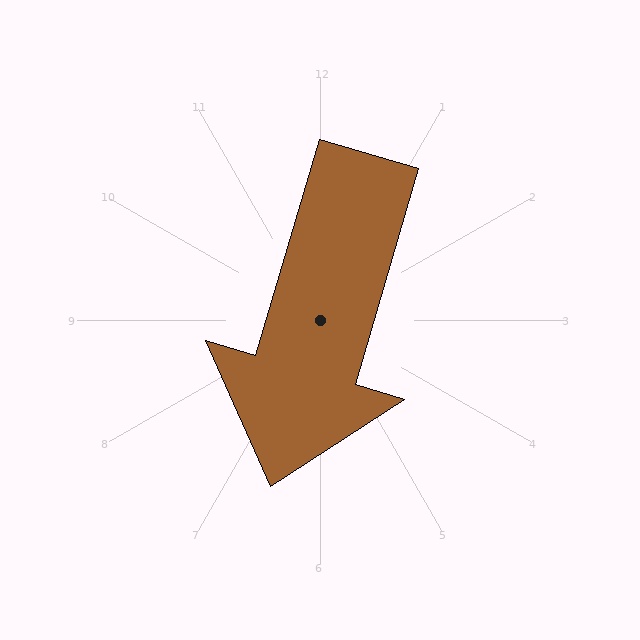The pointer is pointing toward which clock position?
Roughly 7 o'clock.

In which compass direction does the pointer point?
South.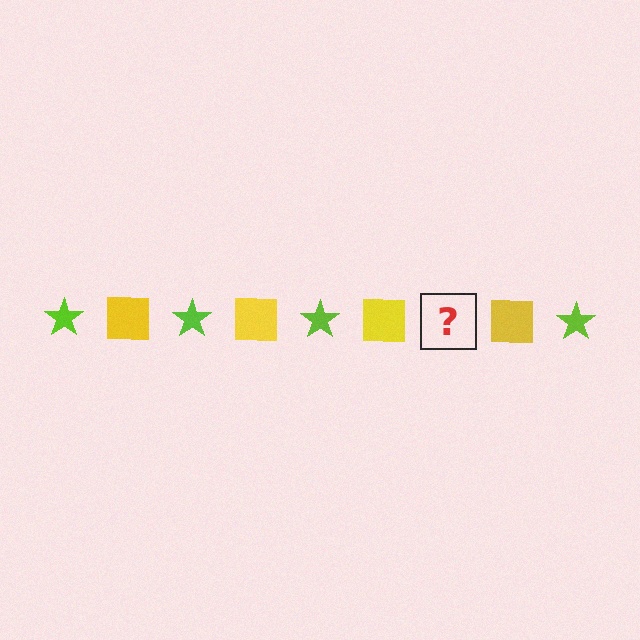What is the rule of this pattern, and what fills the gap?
The rule is that the pattern alternates between lime star and yellow square. The gap should be filled with a lime star.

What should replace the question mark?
The question mark should be replaced with a lime star.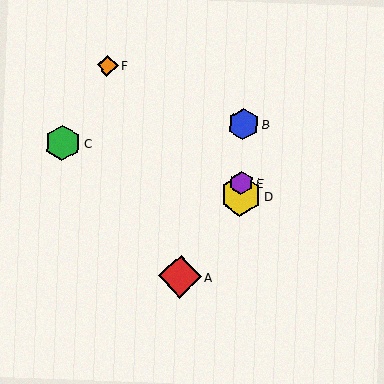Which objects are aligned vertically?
Objects B, D, E are aligned vertically.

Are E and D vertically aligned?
Yes, both are at x≈241.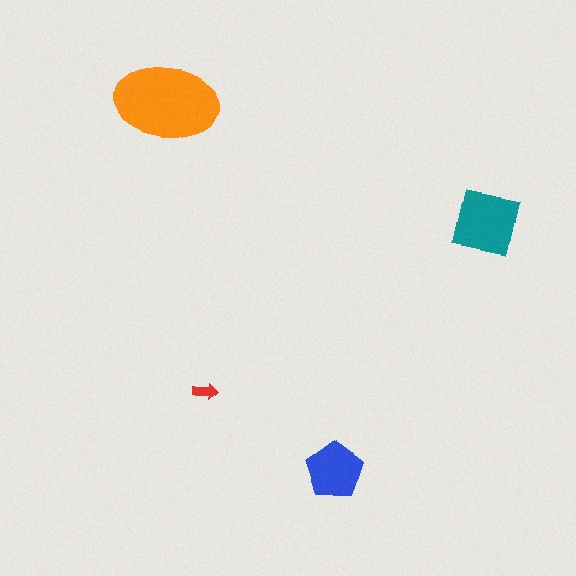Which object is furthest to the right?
The teal square is rightmost.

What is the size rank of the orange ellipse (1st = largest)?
1st.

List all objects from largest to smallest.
The orange ellipse, the teal square, the blue pentagon, the red arrow.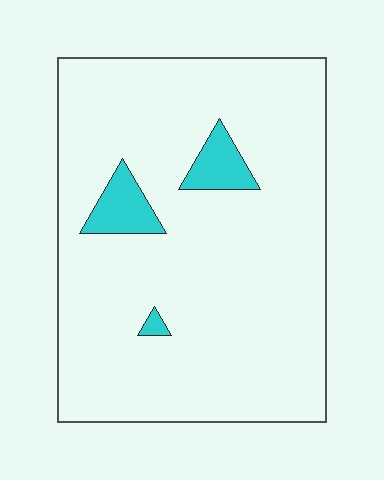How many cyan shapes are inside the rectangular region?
3.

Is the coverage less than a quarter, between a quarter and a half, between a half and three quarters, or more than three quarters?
Less than a quarter.